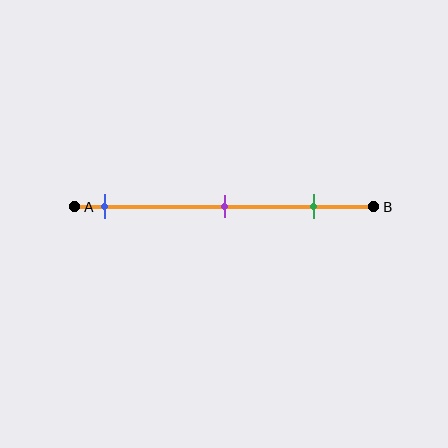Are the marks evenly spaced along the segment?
Yes, the marks are approximately evenly spaced.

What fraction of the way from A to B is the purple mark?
The purple mark is approximately 50% (0.5) of the way from A to B.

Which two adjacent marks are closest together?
The purple and green marks are the closest adjacent pair.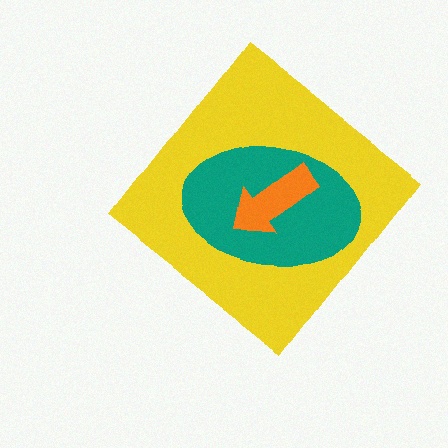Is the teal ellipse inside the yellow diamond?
Yes.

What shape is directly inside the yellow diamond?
The teal ellipse.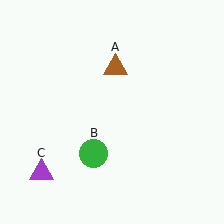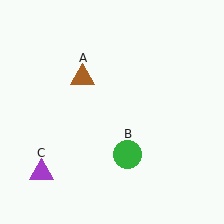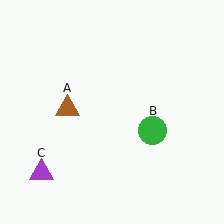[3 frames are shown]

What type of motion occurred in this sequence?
The brown triangle (object A), green circle (object B) rotated counterclockwise around the center of the scene.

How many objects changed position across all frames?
2 objects changed position: brown triangle (object A), green circle (object B).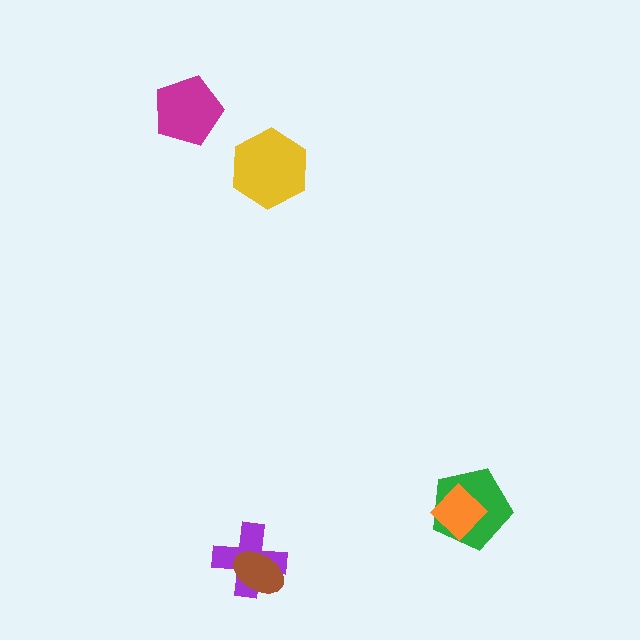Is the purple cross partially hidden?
Yes, it is partially covered by another shape.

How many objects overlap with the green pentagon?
1 object overlaps with the green pentagon.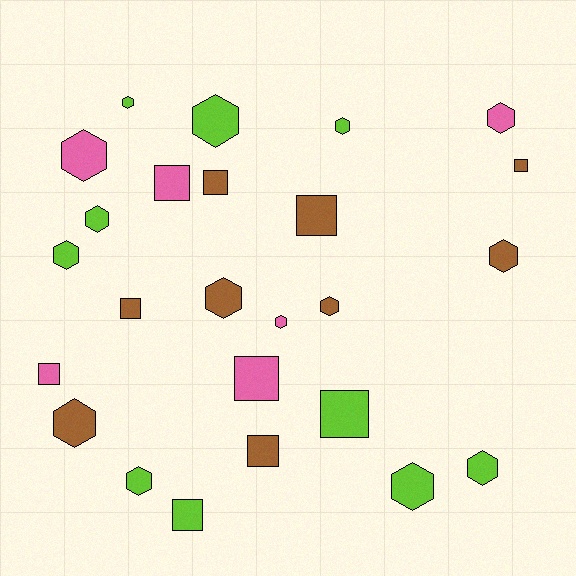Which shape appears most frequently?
Hexagon, with 15 objects.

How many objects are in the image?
There are 25 objects.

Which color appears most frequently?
Lime, with 10 objects.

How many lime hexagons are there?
There are 8 lime hexagons.